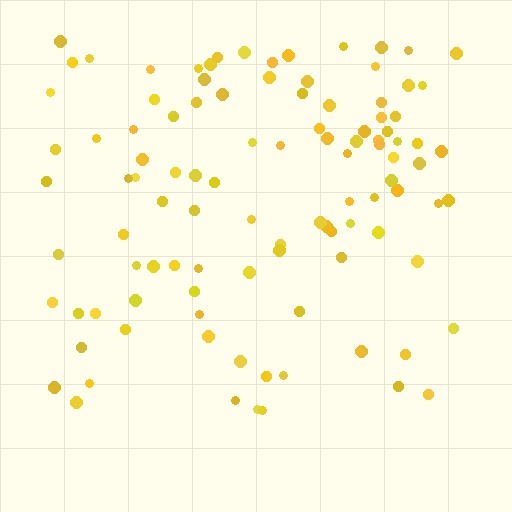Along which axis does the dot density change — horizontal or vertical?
Vertical.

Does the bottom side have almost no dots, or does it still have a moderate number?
Still a moderate number, just noticeably fewer than the top.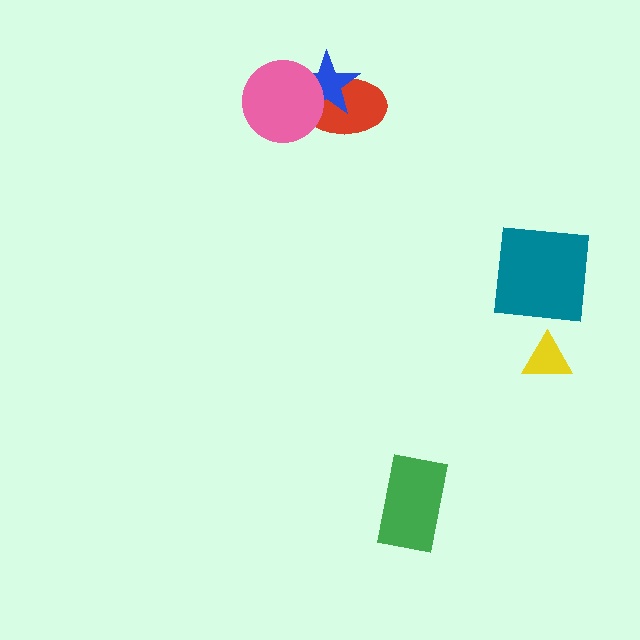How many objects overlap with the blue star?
2 objects overlap with the blue star.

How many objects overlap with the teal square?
0 objects overlap with the teal square.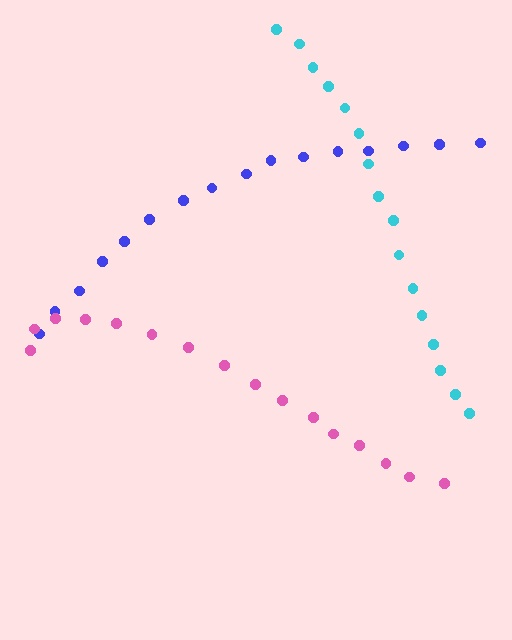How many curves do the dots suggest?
There are 3 distinct paths.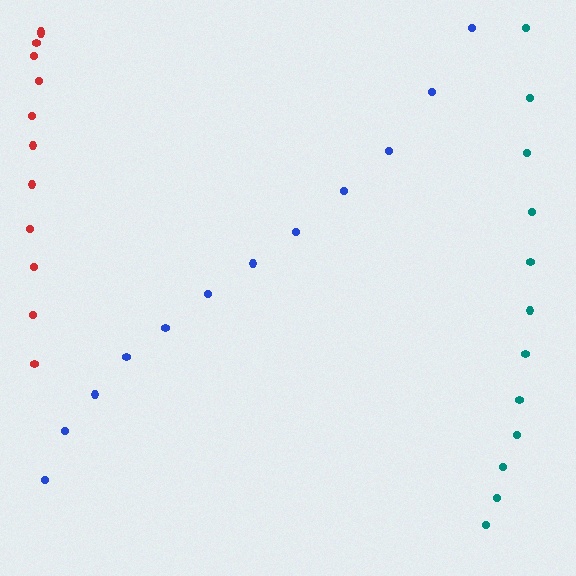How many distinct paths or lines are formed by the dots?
There are 3 distinct paths.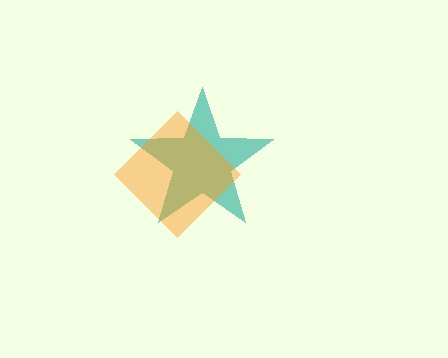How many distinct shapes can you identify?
There are 2 distinct shapes: a teal star, an orange diamond.